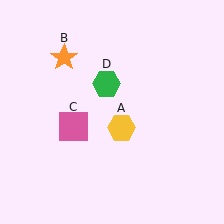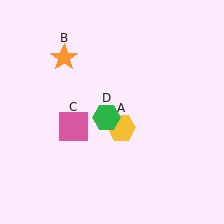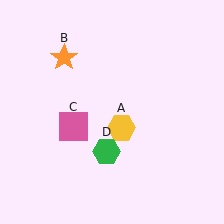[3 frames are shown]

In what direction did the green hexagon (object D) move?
The green hexagon (object D) moved down.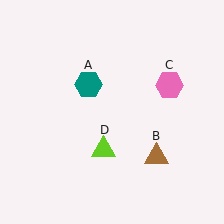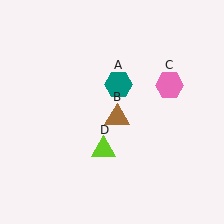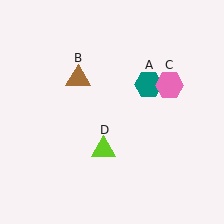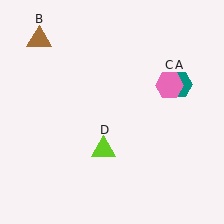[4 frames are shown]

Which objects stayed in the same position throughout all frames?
Pink hexagon (object C) and lime triangle (object D) remained stationary.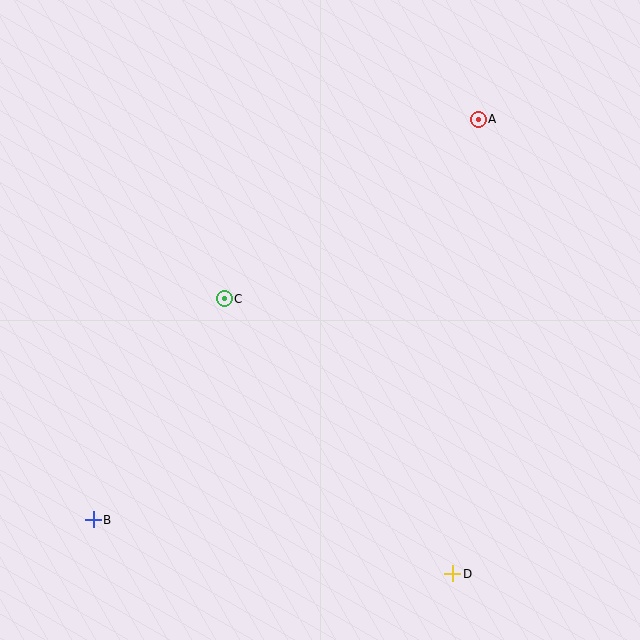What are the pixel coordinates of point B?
Point B is at (93, 520).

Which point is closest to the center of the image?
Point C at (224, 299) is closest to the center.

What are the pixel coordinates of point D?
Point D is at (453, 574).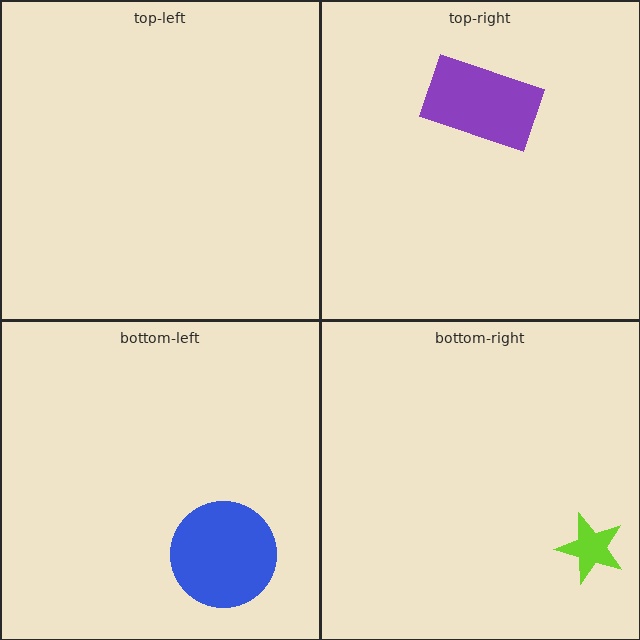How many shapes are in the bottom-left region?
1.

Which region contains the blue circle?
The bottom-left region.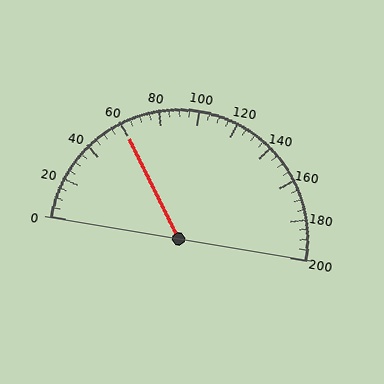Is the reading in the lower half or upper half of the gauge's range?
The reading is in the lower half of the range (0 to 200).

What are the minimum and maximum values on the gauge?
The gauge ranges from 0 to 200.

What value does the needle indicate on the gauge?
The needle indicates approximately 60.